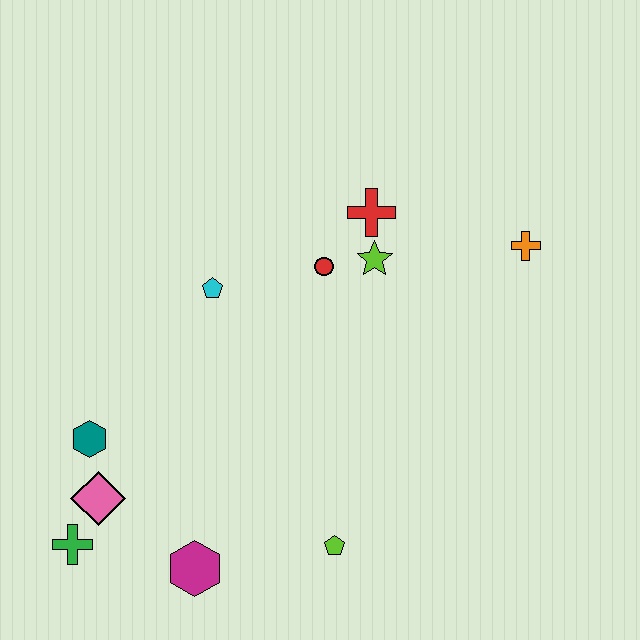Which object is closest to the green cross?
The pink diamond is closest to the green cross.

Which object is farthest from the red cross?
The green cross is farthest from the red cross.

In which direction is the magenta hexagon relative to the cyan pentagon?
The magenta hexagon is below the cyan pentagon.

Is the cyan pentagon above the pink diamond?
Yes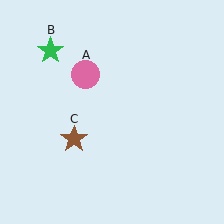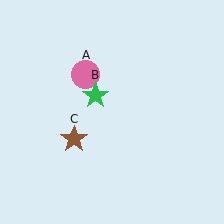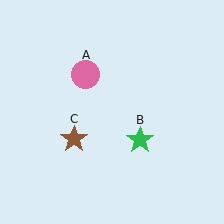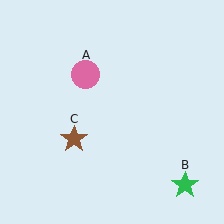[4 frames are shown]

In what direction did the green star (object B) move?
The green star (object B) moved down and to the right.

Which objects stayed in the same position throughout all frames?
Pink circle (object A) and brown star (object C) remained stationary.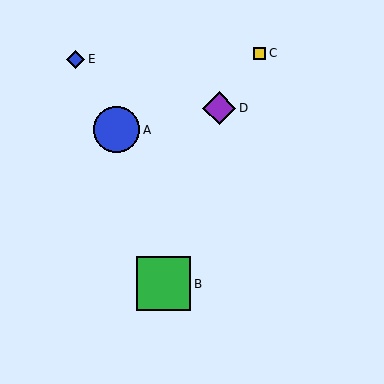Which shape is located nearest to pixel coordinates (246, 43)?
The yellow square (labeled C) at (260, 53) is nearest to that location.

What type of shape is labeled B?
Shape B is a green square.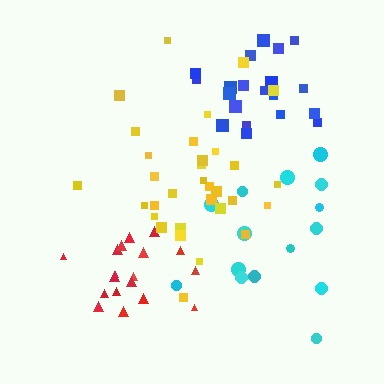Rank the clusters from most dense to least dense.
blue, red, yellow, cyan.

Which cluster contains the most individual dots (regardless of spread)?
Yellow (32).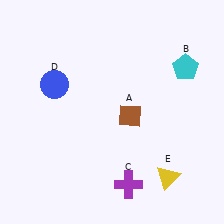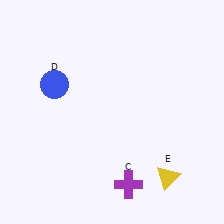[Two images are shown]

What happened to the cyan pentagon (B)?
The cyan pentagon (B) was removed in Image 2. It was in the top-right area of Image 1.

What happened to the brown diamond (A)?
The brown diamond (A) was removed in Image 2. It was in the bottom-right area of Image 1.